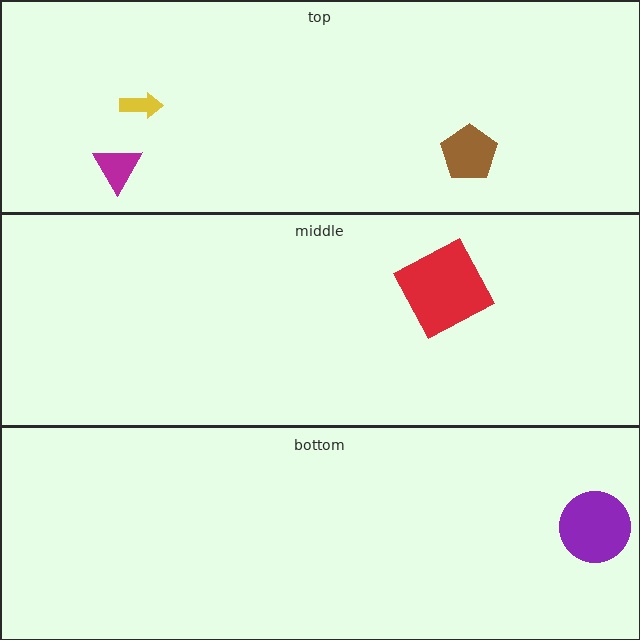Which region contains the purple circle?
The bottom region.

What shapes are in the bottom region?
The purple circle.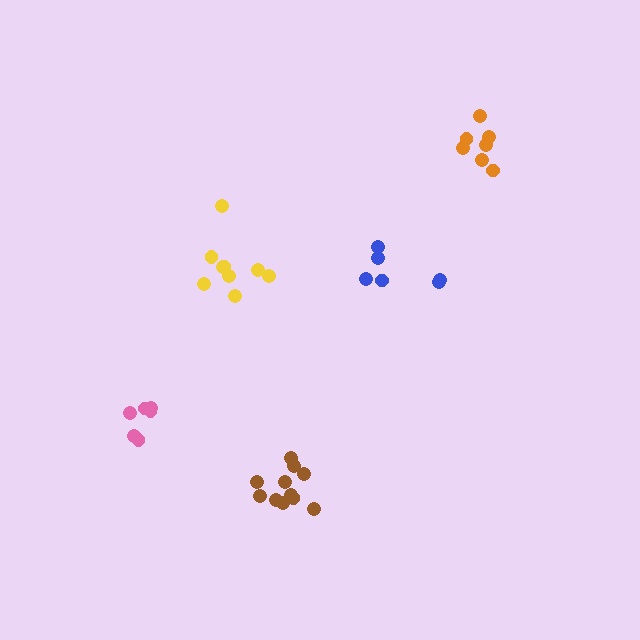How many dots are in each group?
Group 1: 11 dots, Group 2: 9 dots, Group 3: 6 dots, Group 4: 6 dots, Group 5: 7 dots (39 total).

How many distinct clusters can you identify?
There are 5 distinct clusters.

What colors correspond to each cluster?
The clusters are colored: brown, yellow, blue, pink, orange.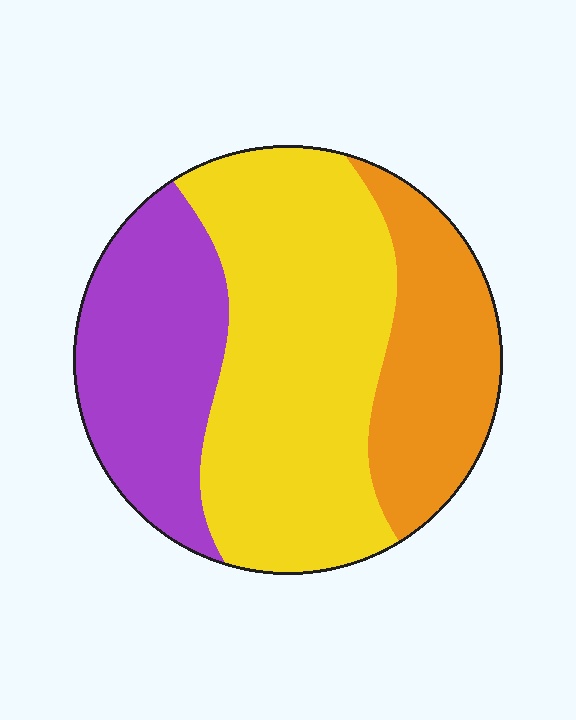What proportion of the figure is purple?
Purple takes up about one quarter (1/4) of the figure.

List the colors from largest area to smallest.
From largest to smallest: yellow, purple, orange.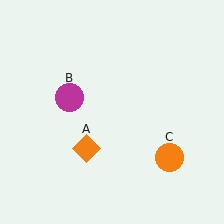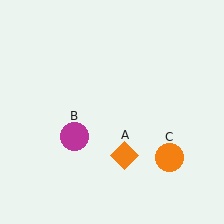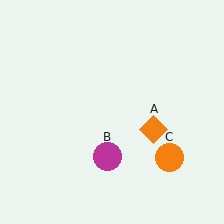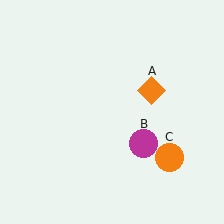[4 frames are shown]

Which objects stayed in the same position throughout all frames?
Orange circle (object C) remained stationary.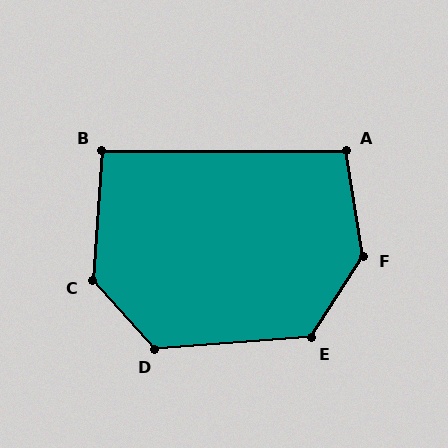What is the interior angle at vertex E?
Approximately 127 degrees (obtuse).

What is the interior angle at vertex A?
Approximately 99 degrees (obtuse).